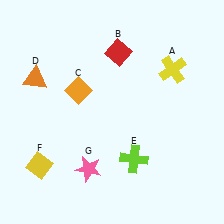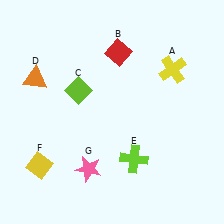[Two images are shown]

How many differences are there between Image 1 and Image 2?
There is 1 difference between the two images.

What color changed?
The diamond (C) changed from orange in Image 1 to lime in Image 2.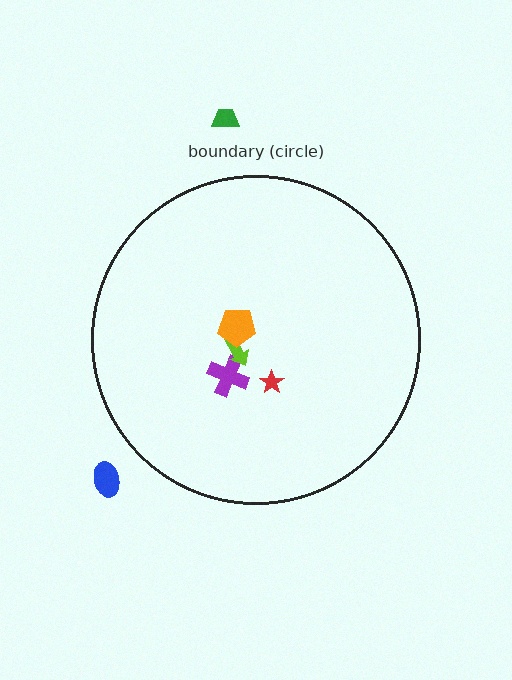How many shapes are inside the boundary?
4 inside, 2 outside.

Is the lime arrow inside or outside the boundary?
Inside.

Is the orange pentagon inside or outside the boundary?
Inside.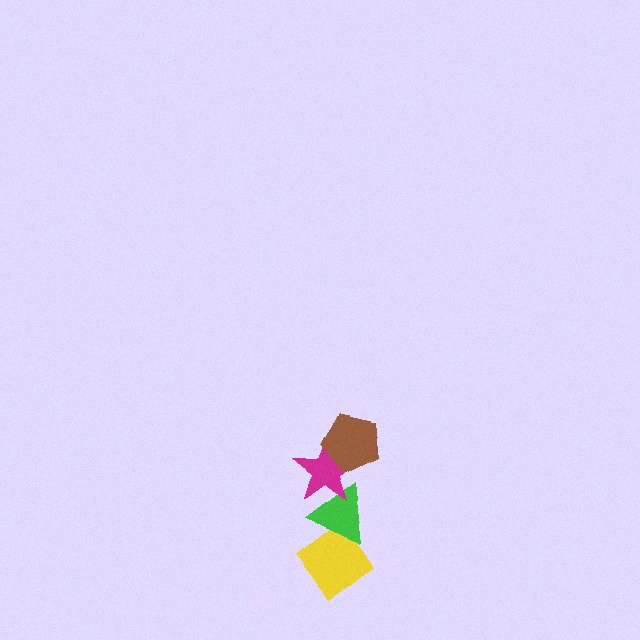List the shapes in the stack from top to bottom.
From top to bottom: the brown pentagon, the magenta star, the green triangle, the yellow diamond.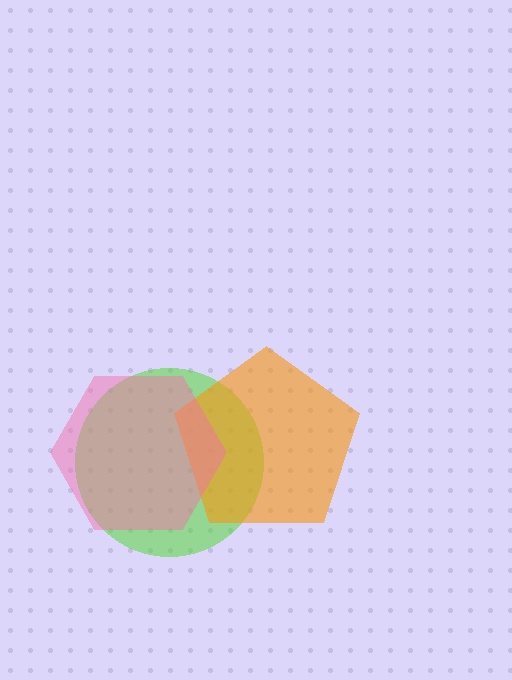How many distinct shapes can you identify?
There are 3 distinct shapes: a lime circle, an orange pentagon, a pink hexagon.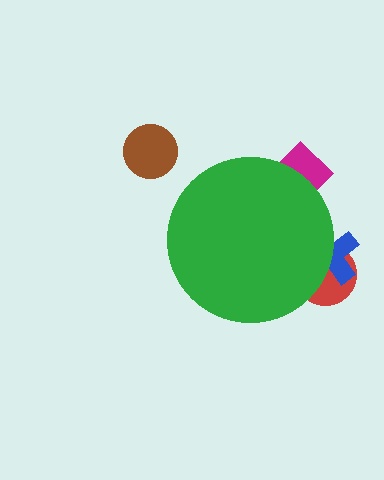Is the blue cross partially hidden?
Yes, the blue cross is partially hidden behind the green circle.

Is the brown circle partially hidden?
No, the brown circle is fully visible.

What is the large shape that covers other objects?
A green circle.